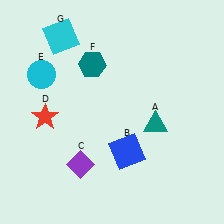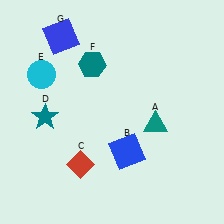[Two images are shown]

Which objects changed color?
C changed from purple to red. D changed from red to teal. G changed from cyan to blue.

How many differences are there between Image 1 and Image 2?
There are 3 differences between the two images.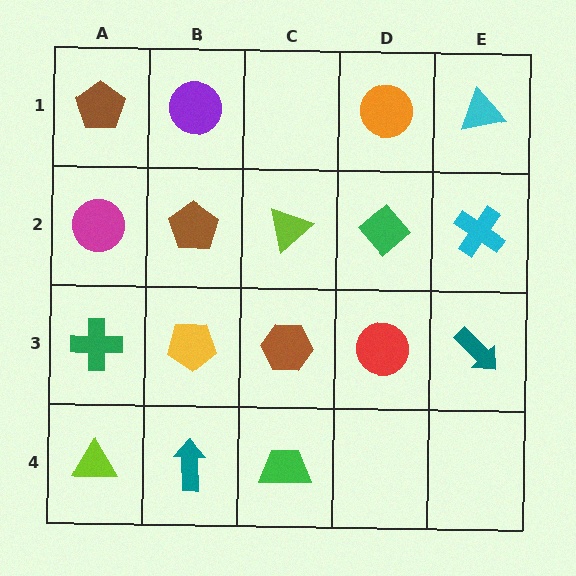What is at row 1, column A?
A brown pentagon.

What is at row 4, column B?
A teal arrow.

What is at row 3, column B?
A yellow pentagon.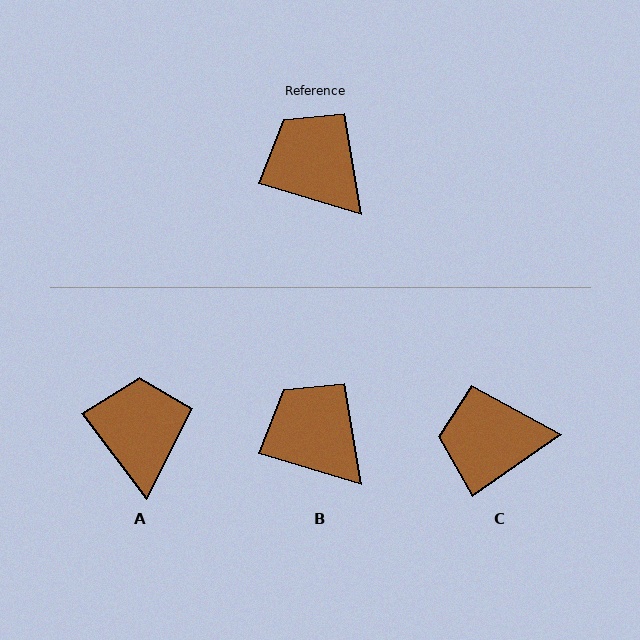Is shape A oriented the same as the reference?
No, it is off by about 37 degrees.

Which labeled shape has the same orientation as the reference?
B.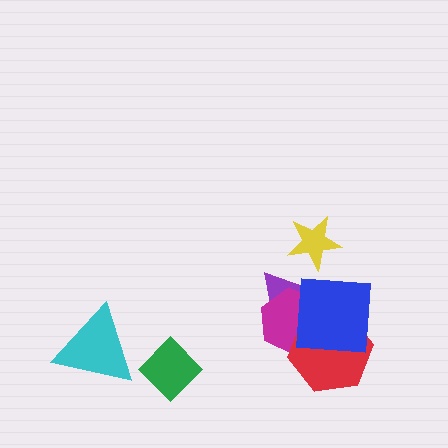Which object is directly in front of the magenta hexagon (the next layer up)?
The red hexagon is directly in front of the magenta hexagon.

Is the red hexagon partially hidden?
Yes, it is partially covered by another shape.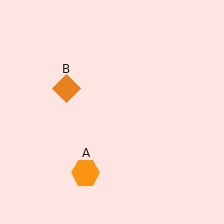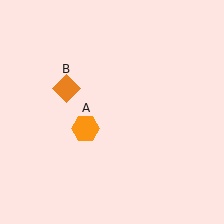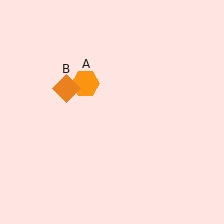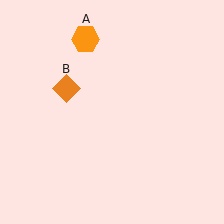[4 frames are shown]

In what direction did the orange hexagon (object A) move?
The orange hexagon (object A) moved up.